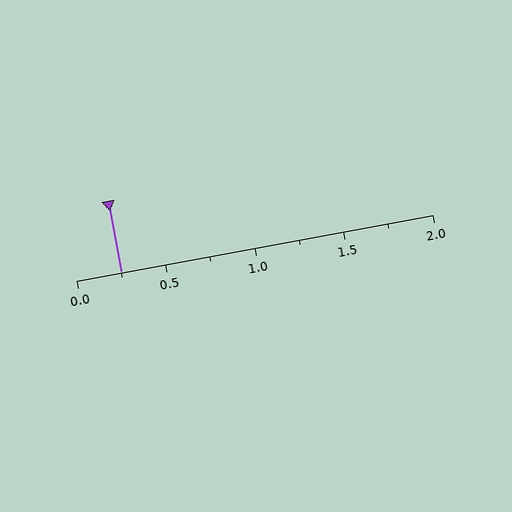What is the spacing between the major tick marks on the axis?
The major ticks are spaced 0.5 apart.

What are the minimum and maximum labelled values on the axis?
The axis runs from 0.0 to 2.0.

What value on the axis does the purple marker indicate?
The marker indicates approximately 0.25.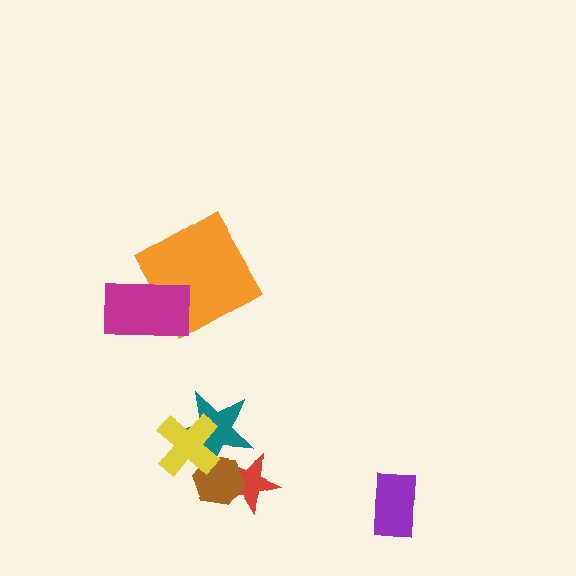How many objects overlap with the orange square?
1 object overlaps with the orange square.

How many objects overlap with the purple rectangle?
0 objects overlap with the purple rectangle.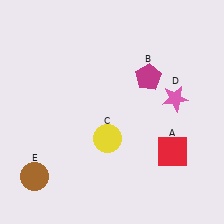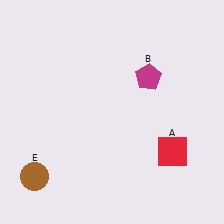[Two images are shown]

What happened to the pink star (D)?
The pink star (D) was removed in Image 2. It was in the top-right area of Image 1.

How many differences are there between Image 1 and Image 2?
There are 2 differences between the two images.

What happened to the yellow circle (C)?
The yellow circle (C) was removed in Image 2. It was in the bottom-left area of Image 1.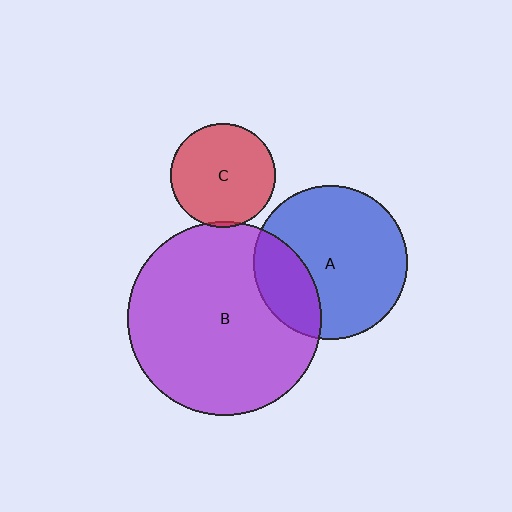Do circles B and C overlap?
Yes.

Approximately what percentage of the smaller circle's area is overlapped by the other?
Approximately 5%.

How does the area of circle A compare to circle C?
Approximately 2.2 times.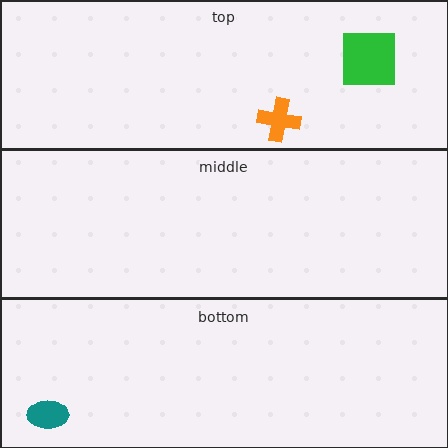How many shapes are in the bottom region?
1.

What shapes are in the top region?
The orange cross, the green square.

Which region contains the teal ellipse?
The bottom region.